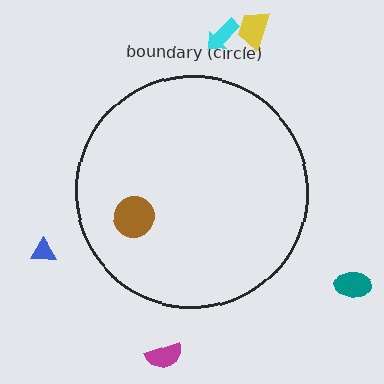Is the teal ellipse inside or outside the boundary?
Outside.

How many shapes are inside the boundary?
1 inside, 5 outside.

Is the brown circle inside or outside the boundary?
Inside.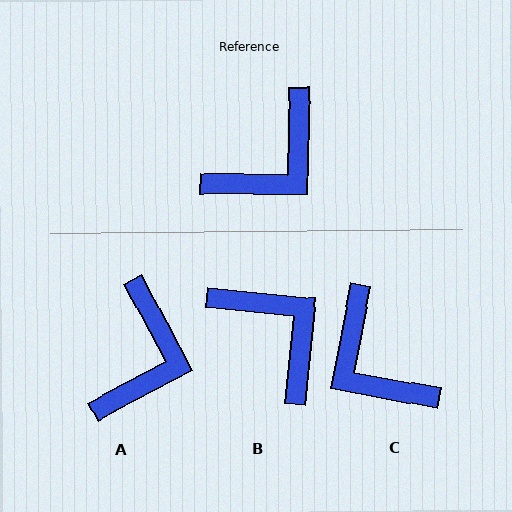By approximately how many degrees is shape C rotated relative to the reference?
Approximately 100 degrees clockwise.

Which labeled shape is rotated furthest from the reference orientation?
C, about 100 degrees away.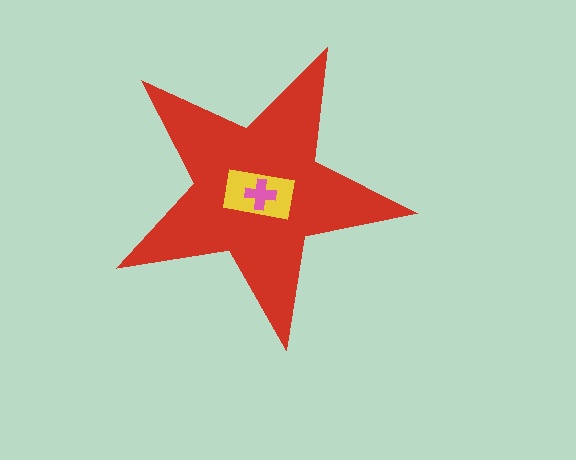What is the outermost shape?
The red star.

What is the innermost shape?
The pink cross.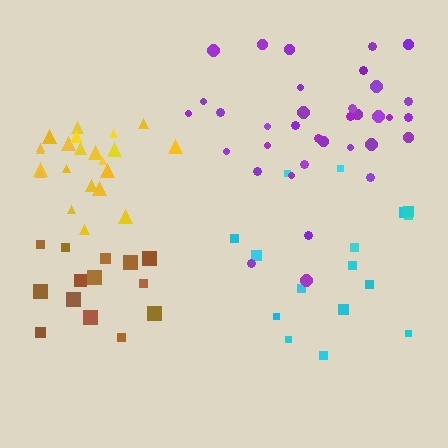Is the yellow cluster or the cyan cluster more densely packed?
Yellow.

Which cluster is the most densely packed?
Yellow.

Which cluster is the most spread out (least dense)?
Cyan.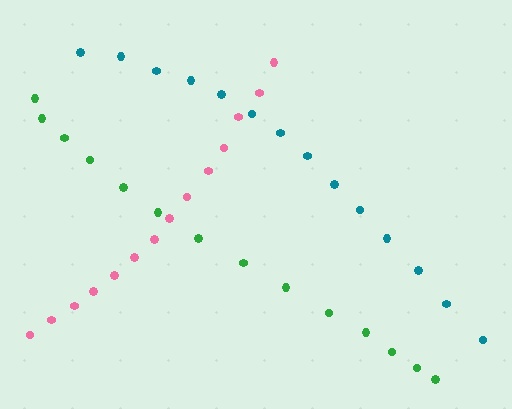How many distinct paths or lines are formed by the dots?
There are 3 distinct paths.